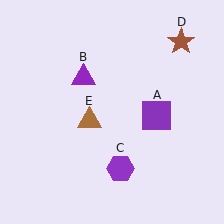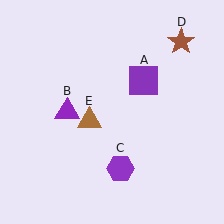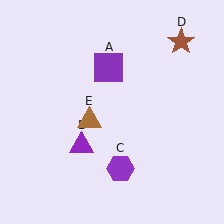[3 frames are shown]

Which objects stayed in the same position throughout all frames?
Purple hexagon (object C) and brown star (object D) and brown triangle (object E) remained stationary.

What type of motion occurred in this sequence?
The purple square (object A), purple triangle (object B) rotated counterclockwise around the center of the scene.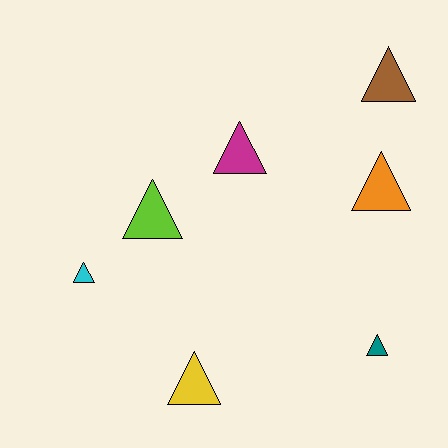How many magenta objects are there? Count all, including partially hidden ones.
There is 1 magenta object.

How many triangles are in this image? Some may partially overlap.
There are 7 triangles.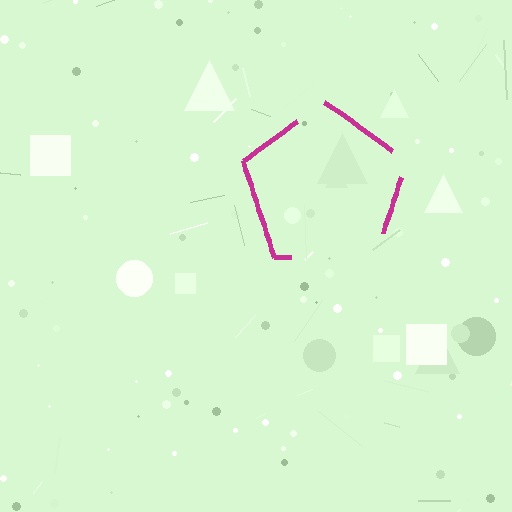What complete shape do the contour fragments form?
The contour fragments form a pentagon.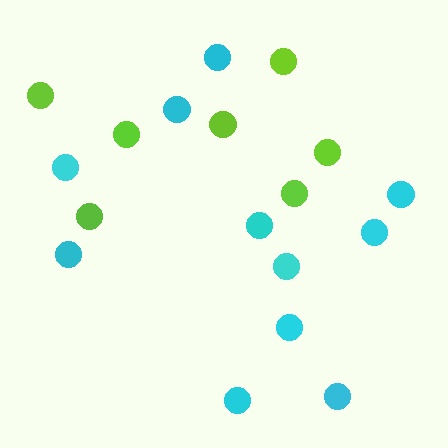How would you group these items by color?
There are 2 groups: one group of lime circles (7) and one group of cyan circles (11).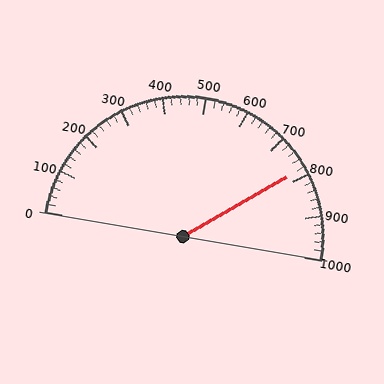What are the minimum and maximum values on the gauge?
The gauge ranges from 0 to 1000.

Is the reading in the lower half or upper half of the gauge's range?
The reading is in the upper half of the range (0 to 1000).